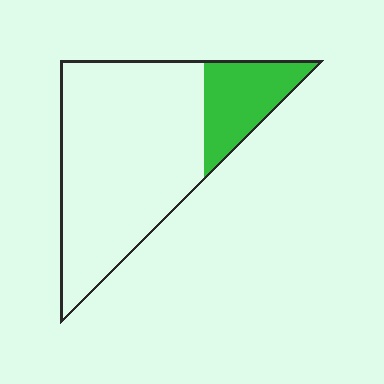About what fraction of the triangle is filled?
About one fifth (1/5).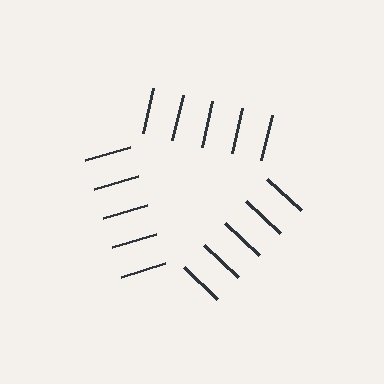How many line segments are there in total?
15 — 5 along each of the 3 edges.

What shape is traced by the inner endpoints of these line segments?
An illusory triangle — the line segments terminate on its edges but no continuous stroke is drawn.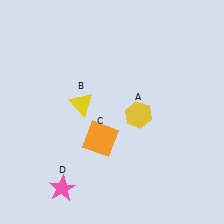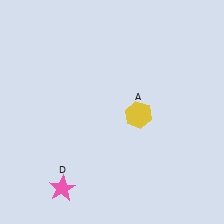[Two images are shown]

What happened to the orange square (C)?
The orange square (C) was removed in Image 2. It was in the bottom-left area of Image 1.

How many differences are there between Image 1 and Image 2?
There are 2 differences between the two images.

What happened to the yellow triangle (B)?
The yellow triangle (B) was removed in Image 2. It was in the top-left area of Image 1.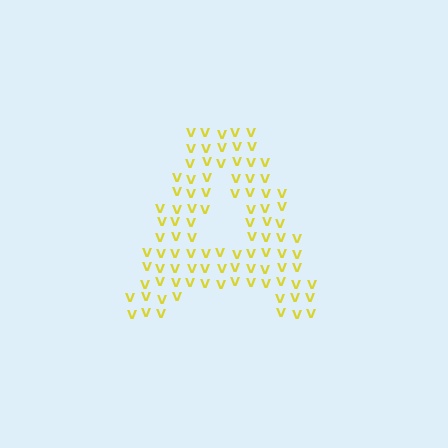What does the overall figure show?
The overall figure shows the letter A.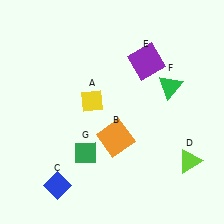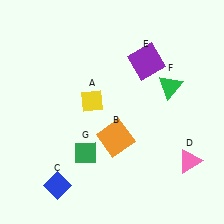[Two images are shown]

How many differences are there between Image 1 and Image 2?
There is 1 difference between the two images.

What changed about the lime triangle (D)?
In Image 1, D is lime. In Image 2, it changed to pink.